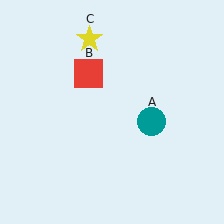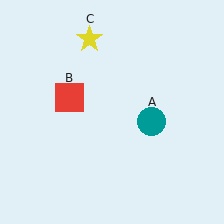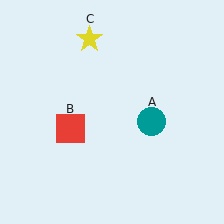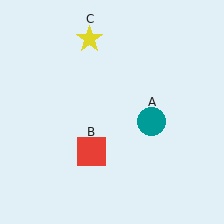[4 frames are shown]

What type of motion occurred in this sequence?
The red square (object B) rotated counterclockwise around the center of the scene.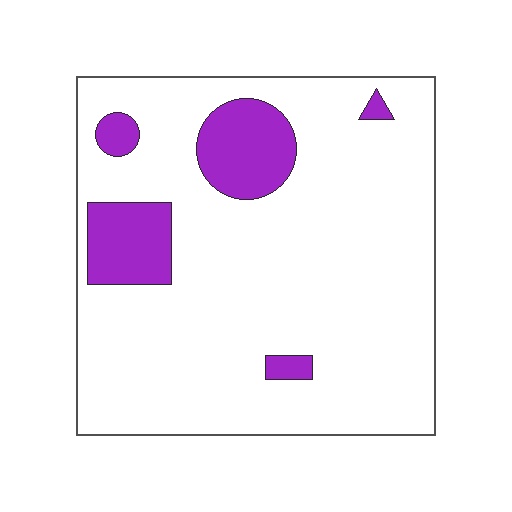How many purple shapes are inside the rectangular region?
5.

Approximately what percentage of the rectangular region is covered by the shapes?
Approximately 15%.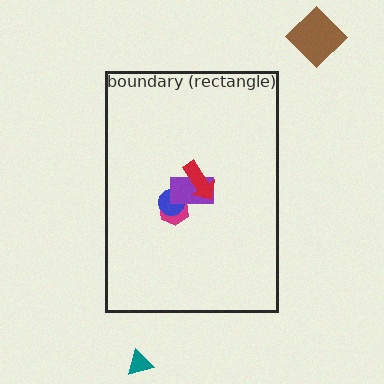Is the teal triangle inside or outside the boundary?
Outside.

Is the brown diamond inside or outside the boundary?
Outside.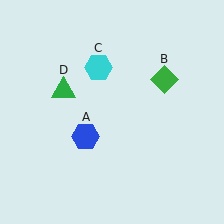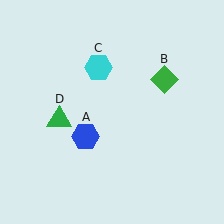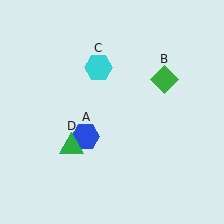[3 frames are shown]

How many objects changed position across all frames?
1 object changed position: green triangle (object D).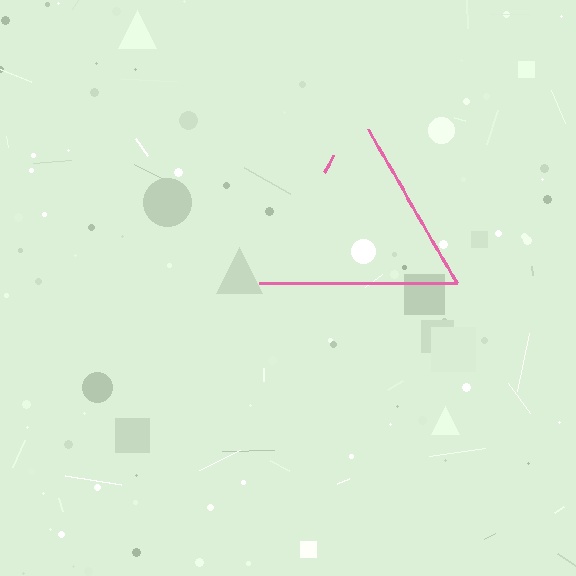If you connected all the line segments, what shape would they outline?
They would outline a triangle.